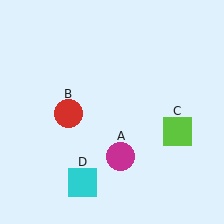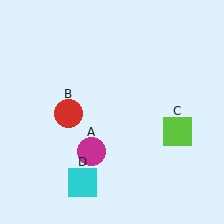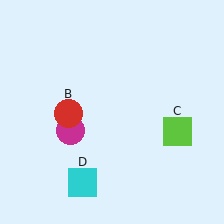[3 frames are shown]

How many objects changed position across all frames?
1 object changed position: magenta circle (object A).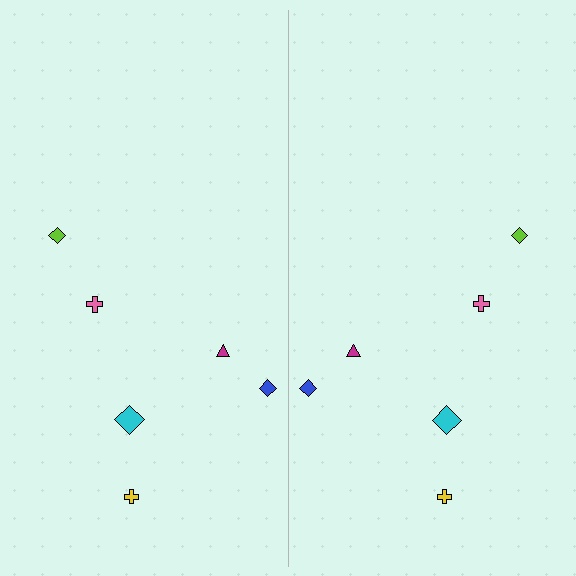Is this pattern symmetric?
Yes, this pattern has bilateral (reflection) symmetry.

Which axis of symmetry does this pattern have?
The pattern has a vertical axis of symmetry running through the center of the image.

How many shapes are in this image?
There are 12 shapes in this image.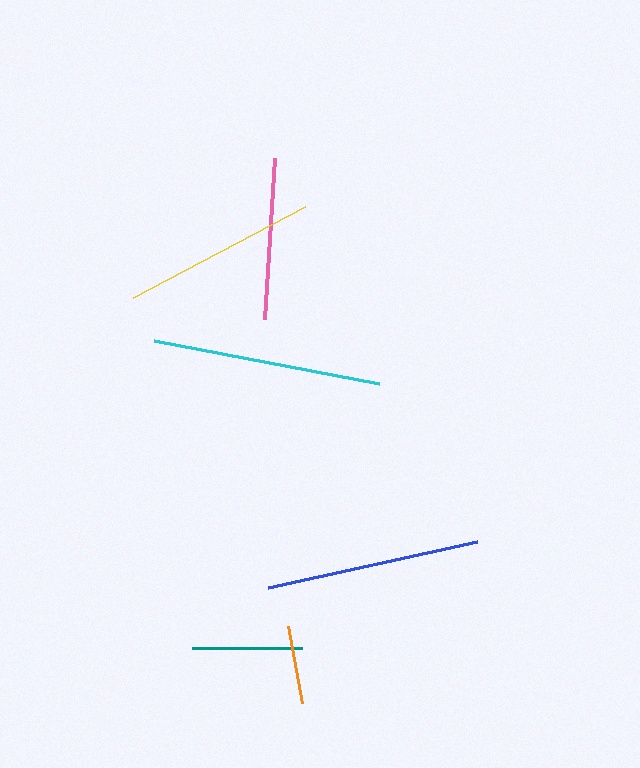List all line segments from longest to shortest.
From longest to shortest: cyan, blue, yellow, pink, teal, orange.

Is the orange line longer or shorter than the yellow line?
The yellow line is longer than the orange line.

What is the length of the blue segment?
The blue segment is approximately 214 pixels long.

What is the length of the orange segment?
The orange segment is approximately 78 pixels long.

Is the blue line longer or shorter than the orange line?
The blue line is longer than the orange line.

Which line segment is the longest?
The cyan line is the longest at approximately 229 pixels.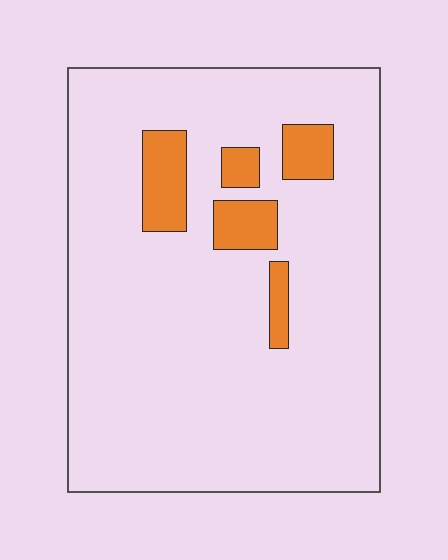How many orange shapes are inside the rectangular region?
5.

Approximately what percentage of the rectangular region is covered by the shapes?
Approximately 10%.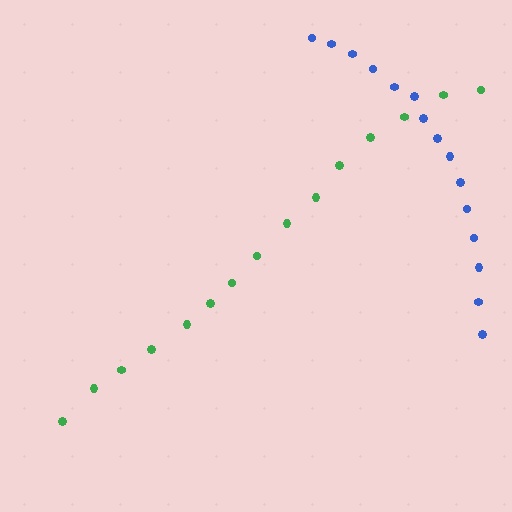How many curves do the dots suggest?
There are 2 distinct paths.